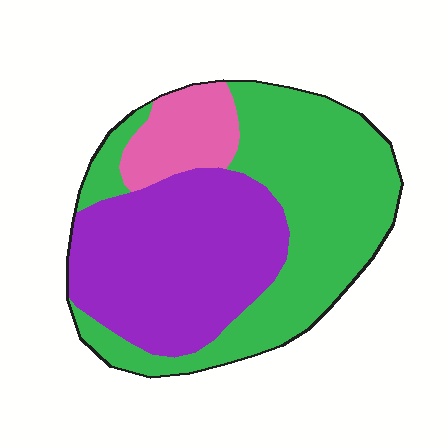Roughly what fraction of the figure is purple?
Purple covers roughly 40% of the figure.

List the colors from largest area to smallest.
From largest to smallest: green, purple, pink.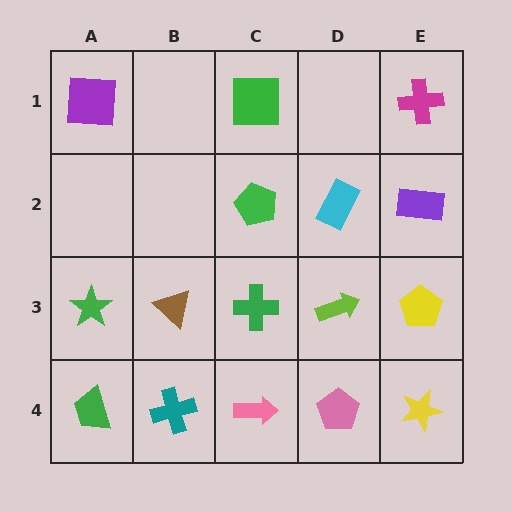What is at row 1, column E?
A magenta cross.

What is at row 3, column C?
A green cross.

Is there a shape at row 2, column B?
No, that cell is empty.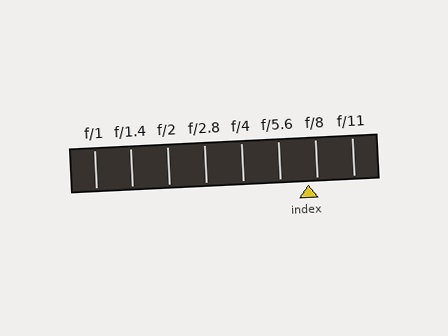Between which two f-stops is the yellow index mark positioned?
The index mark is between f/5.6 and f/8.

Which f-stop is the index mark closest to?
The index mark is closest to f/8.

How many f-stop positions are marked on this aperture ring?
There are 8 f-stop positions marked.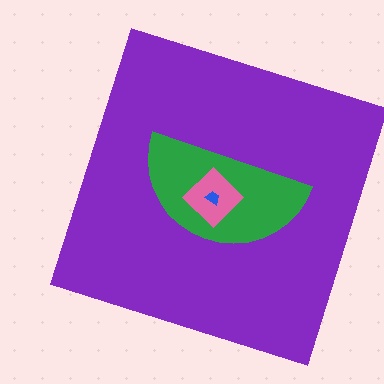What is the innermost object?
The blue trapezoid.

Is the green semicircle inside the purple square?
Yes.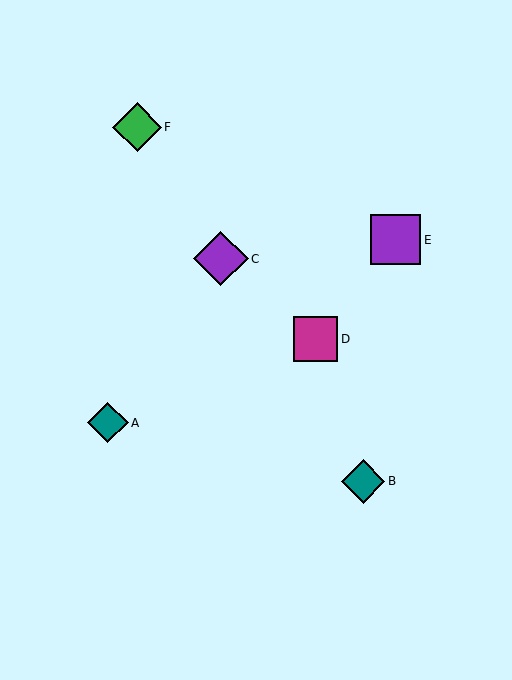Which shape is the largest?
The purple diamond (labeled C) is the largest.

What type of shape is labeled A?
Shape A is a teal diamond.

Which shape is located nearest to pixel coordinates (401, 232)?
The purple square (labeled E) at (396, 240) is nearest to that location.